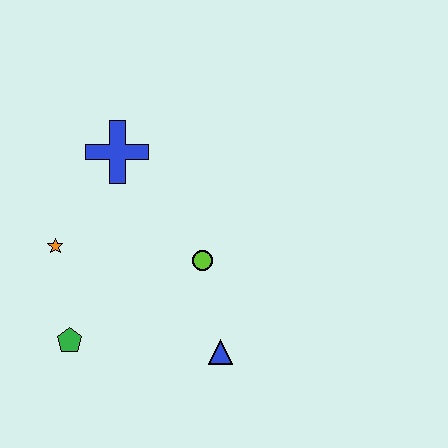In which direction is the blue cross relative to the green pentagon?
The blue cross is above the green pentagon.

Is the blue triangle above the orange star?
No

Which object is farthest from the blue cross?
The blue triangle is farthest from the blue cross.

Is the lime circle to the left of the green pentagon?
No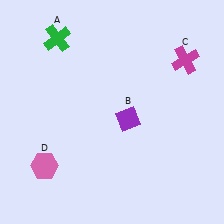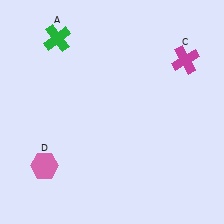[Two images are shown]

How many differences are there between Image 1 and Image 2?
There is 1 difference between the two images.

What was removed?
The purple diamond (B) was removed in Image 2.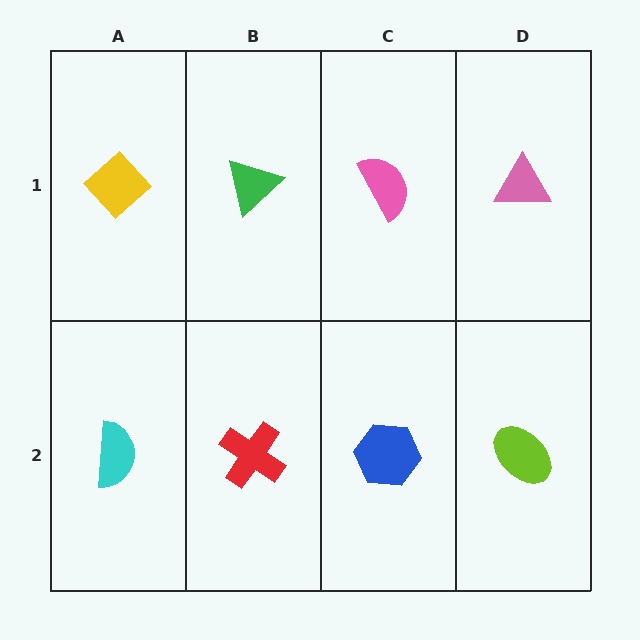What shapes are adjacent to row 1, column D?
A lime ellipse (row 2, column D), a pink semicircle (row 1, column C).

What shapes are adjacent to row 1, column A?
A cyan semicircle (row 2, column A), a green triangle (row 1, column B).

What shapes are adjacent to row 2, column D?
A pink triangle (row 1, column D), a blue hexagon (row 2, column C).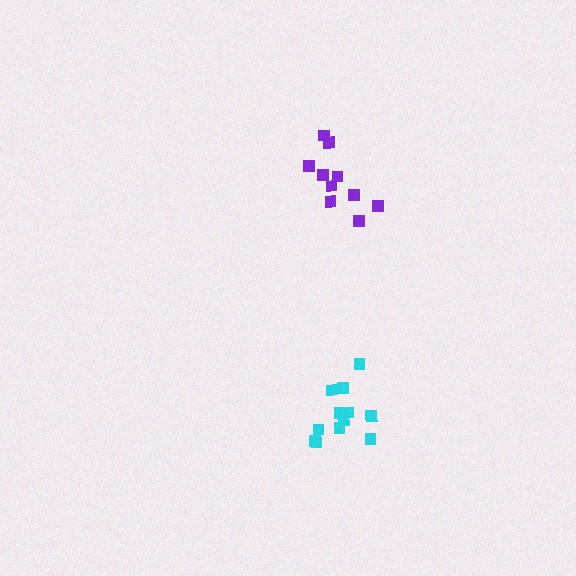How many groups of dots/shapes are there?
There are 2 groups.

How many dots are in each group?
Group 1: 10 dots, Group 2: 12 dots (22 total).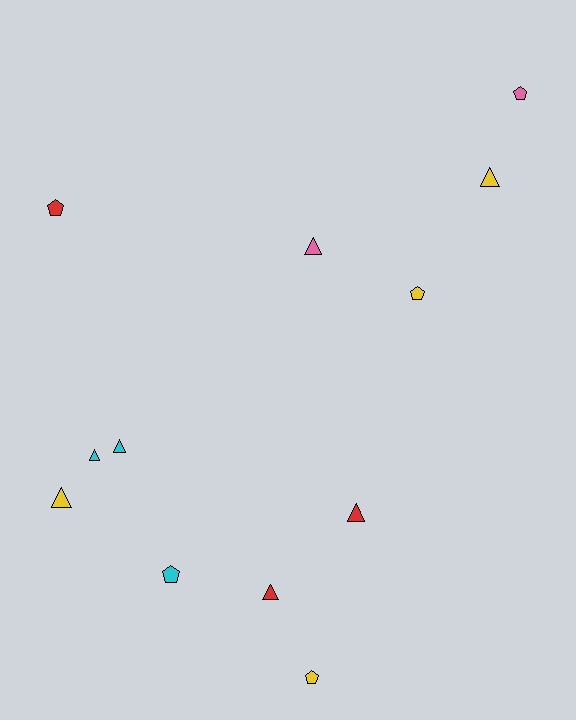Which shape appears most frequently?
Triangle, with 7 objects.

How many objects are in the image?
There are 12 objects.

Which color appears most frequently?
Yellow, with 4 objects.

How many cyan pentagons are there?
There is 1 cyan pentagon.